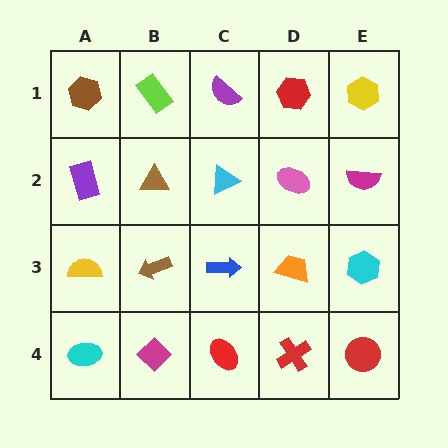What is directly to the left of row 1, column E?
A red hexagon.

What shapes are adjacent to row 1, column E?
A magenta semicircle (row 2, column E), a red hexagon (row 1, column D).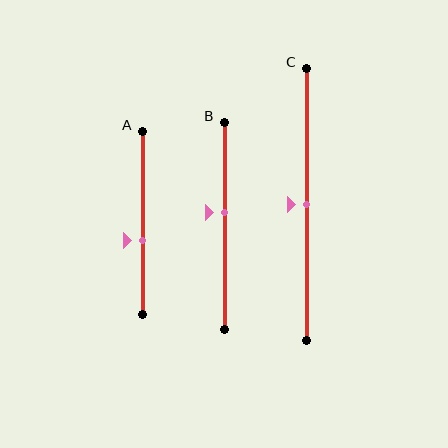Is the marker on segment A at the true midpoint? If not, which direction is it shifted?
No, the marker on segment A is shifted downward by about 9% of the segment length.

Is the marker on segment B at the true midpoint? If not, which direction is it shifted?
No, the marker on segment B is shifted upward by about 6% of the segment length.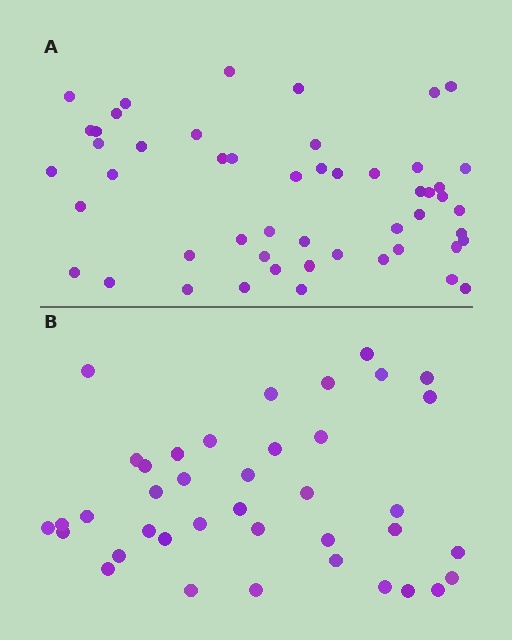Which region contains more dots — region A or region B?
Region A (the top region) has more dots.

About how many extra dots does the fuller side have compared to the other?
Region A has roughly 12 or so more dots than region B.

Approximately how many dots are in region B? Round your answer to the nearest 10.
About 40 dots. (The exact count is 39, which rounds to 40.)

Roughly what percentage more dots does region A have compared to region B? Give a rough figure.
About 30% more.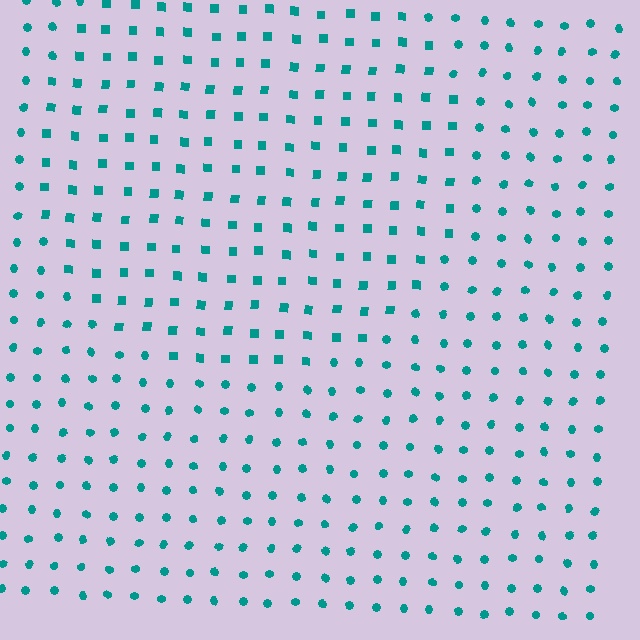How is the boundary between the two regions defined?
The boundary is defined by a change in element shape: squares inside vs. circles outside. All elements share the same color and spacing.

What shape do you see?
I see a circle.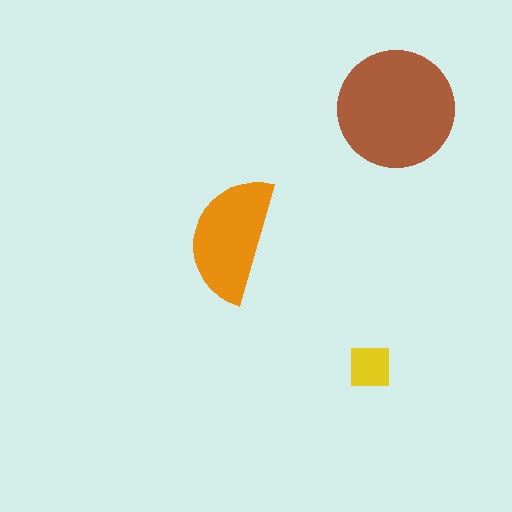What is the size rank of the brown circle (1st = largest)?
1st.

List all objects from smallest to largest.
The yellow square, the orange semicircle, the brown circle.